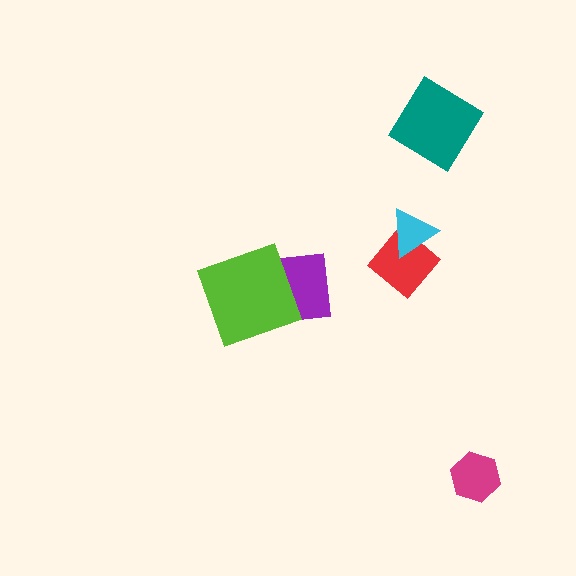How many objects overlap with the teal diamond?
0 objects overlap with the teal diamond.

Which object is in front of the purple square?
The lime square is in front of the purple square.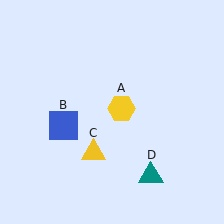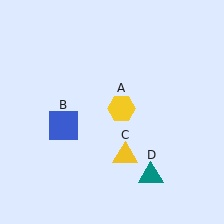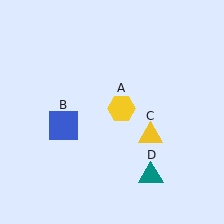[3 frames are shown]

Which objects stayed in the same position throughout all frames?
Yellow hexagon (object A) and blue square (object B) and teal triangle (object D) remained stationary.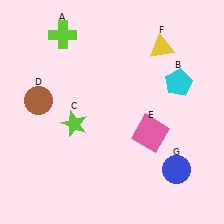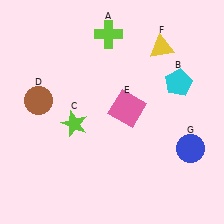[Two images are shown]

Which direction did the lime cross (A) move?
The lime cross (A) moved right.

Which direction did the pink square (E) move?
The pink square (E) moved up.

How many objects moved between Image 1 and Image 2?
3 objects moved between the two images.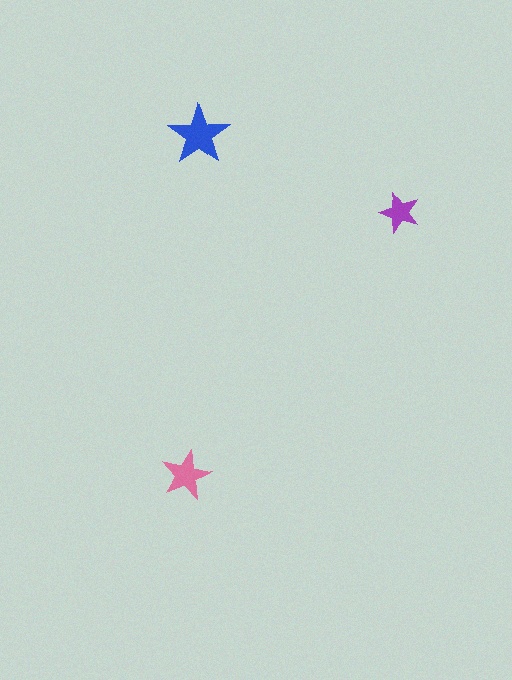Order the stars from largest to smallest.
the blue one, the pink one, the purple one.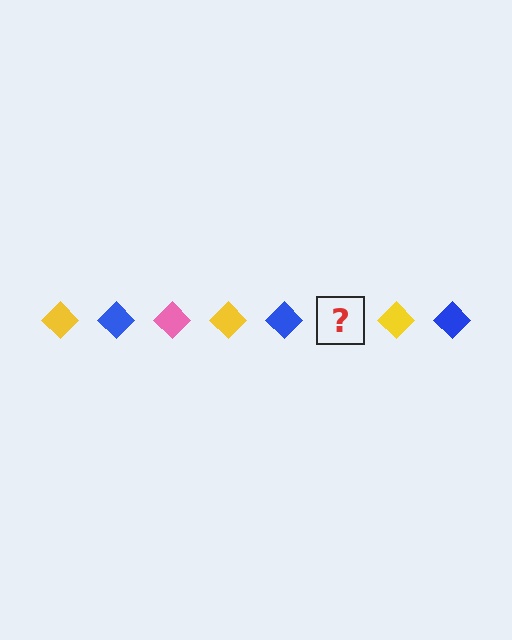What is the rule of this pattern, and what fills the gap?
The rule is that the pattern cycles through yellow, blue, pink diamonds. The gap should be filled with a pink diamond.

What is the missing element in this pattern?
The missing element is a pink diamond.